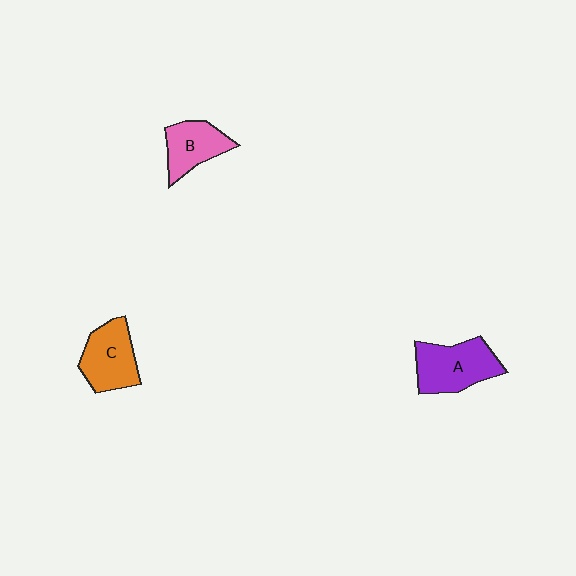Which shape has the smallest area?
Shape B (pink).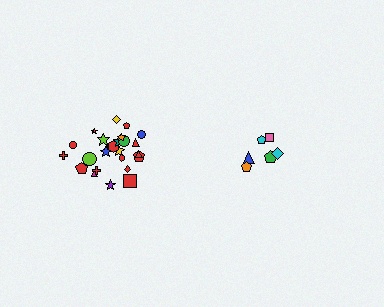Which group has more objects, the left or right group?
The left group.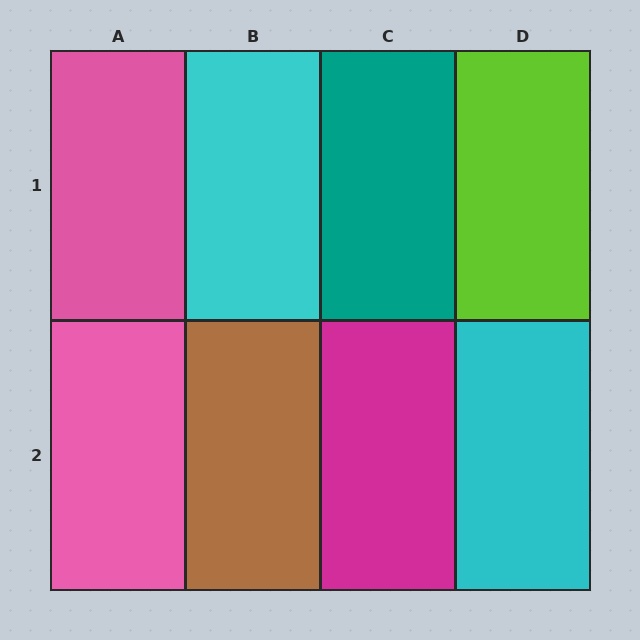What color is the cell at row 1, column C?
Teal.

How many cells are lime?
1 cell is lime.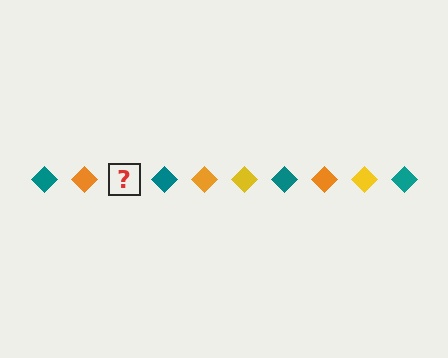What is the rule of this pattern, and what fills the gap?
The rule is that the pattern cycles through teal, orange, yellow diamonds. The gap should be filled with a yellow diamond.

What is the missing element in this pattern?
The missing element is a yellow diamond.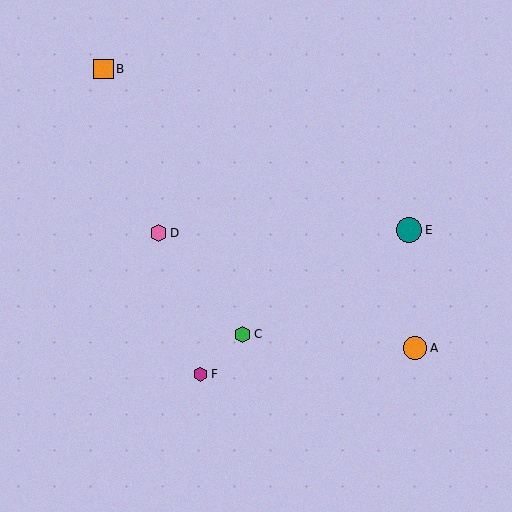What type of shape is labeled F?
Shape F is a magenta hexagon.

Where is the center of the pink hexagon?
The center of the pink hexagon is at (159, 233).